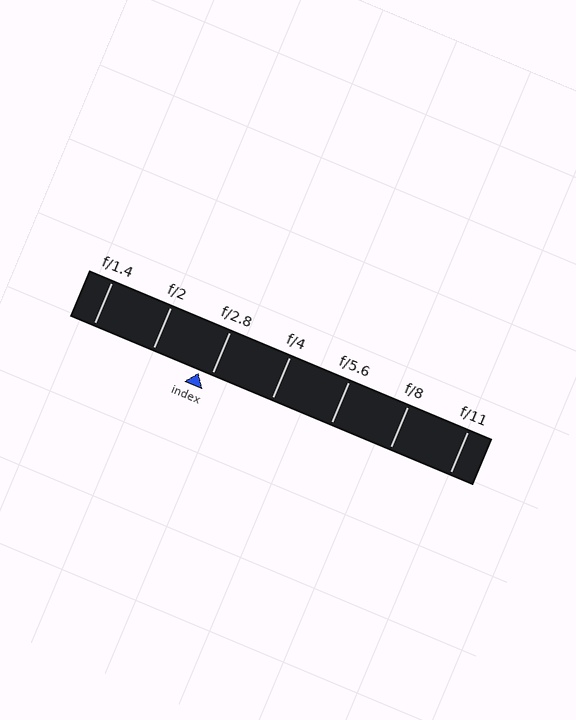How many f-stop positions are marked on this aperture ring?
There are 7 f-stop positions marked.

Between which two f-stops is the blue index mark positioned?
The index mark is between f/2 and f/2.8.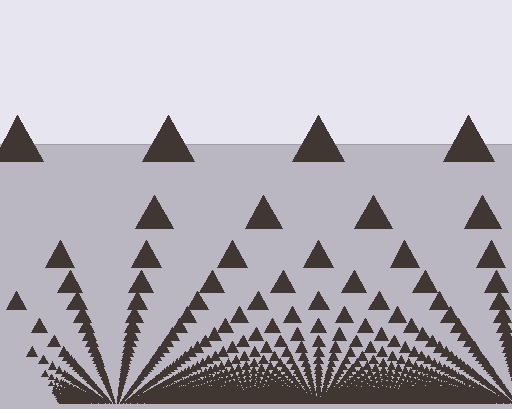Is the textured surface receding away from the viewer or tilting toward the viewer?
The surface appears to tilt toward the viewer. Texture elements get larger and sparser toward the top.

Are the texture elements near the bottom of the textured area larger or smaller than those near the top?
Smaller. The gradient is inverted — elements near the bottom are smaller and denser.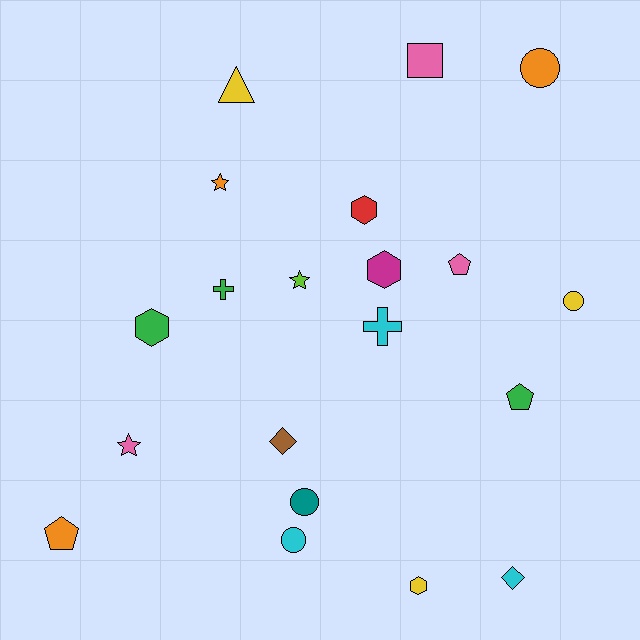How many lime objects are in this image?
There is 1 lime object.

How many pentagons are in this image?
There are 3 pentagons.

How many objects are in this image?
There are 20 objects.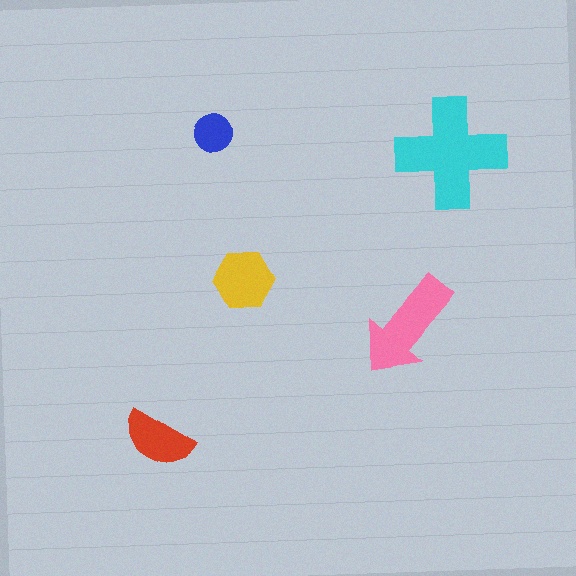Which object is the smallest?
The blue circle.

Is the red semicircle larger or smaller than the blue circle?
Larger.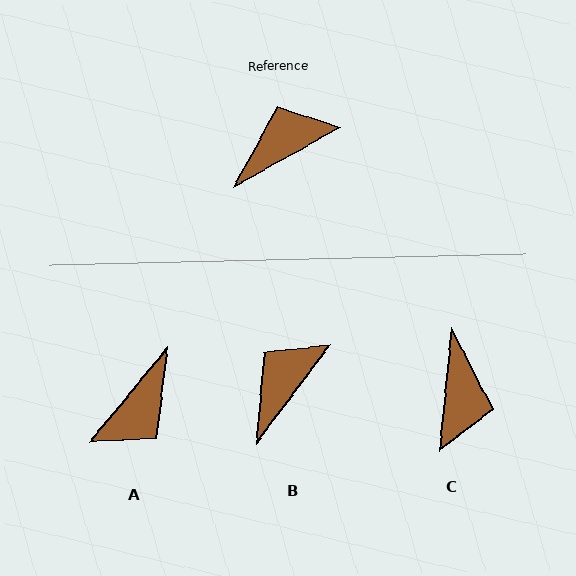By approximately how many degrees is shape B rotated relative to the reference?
Approximately 24 degrees counter-clockwise.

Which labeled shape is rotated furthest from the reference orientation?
A, about 159 degrees away.